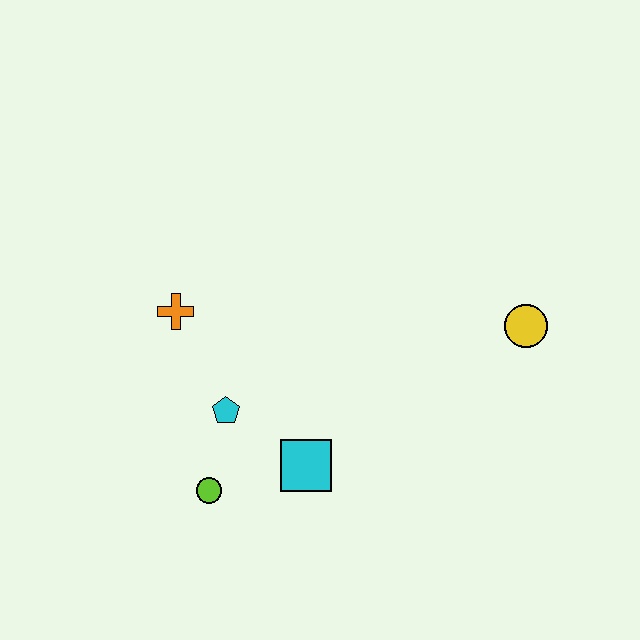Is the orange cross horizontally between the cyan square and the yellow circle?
No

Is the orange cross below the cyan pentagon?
No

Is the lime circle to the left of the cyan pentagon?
Yes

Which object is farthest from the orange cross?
The yellow circle is farthest from the orange cross.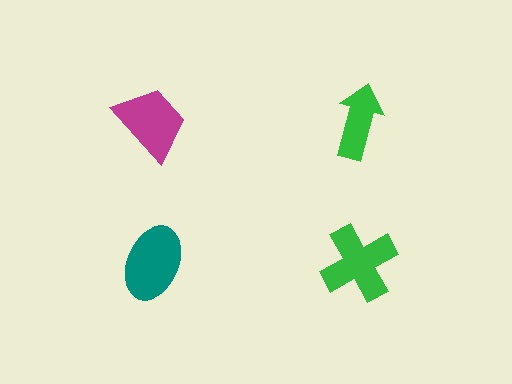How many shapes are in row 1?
2 shapes.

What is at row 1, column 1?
A magenta trapezoid.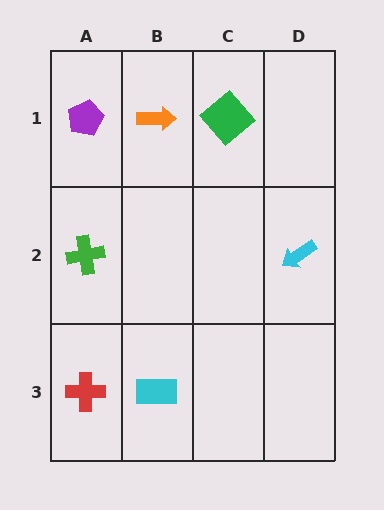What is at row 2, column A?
A green cross.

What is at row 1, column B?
An orange arrow.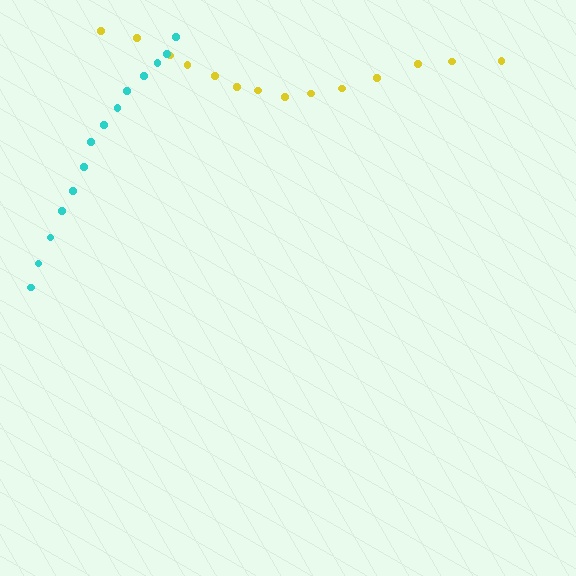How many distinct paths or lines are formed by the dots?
There are 2 distinct paths.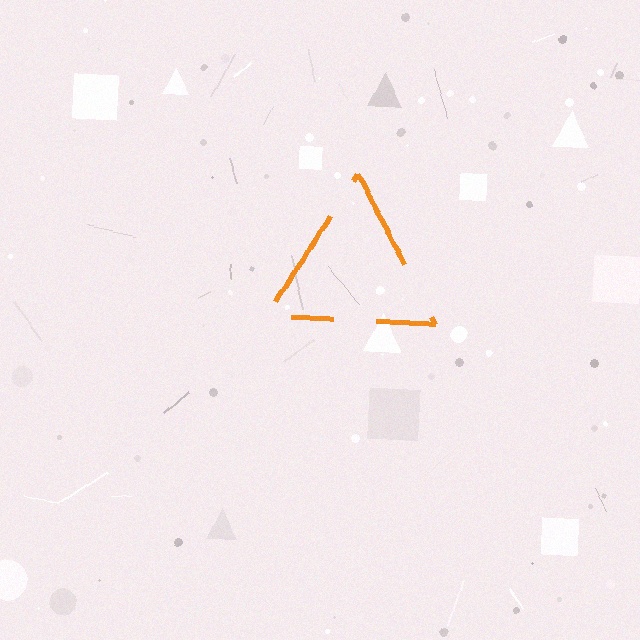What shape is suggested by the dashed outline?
The dashed outline suggests a triangle.